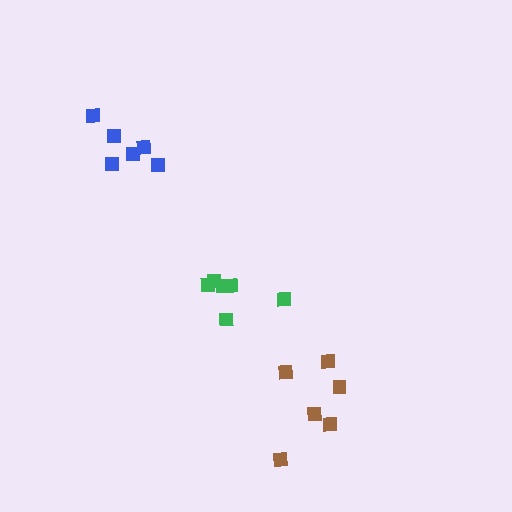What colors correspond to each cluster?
The clusters are colored: green, brown, blue.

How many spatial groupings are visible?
There are 3 spatial groupings.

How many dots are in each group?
Group 1: 6 dots, Group 2: 6 dots, Group 3: 6 dots (18 total).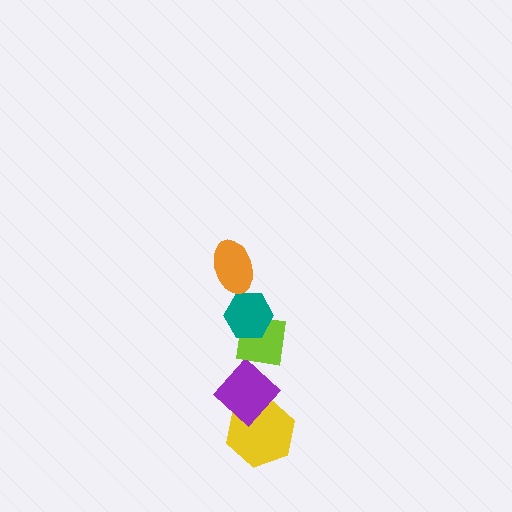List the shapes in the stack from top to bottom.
From top to bottom: the orange ellipse, the teal hexagon, the lime square, the purple diamond, the yellow hexagon.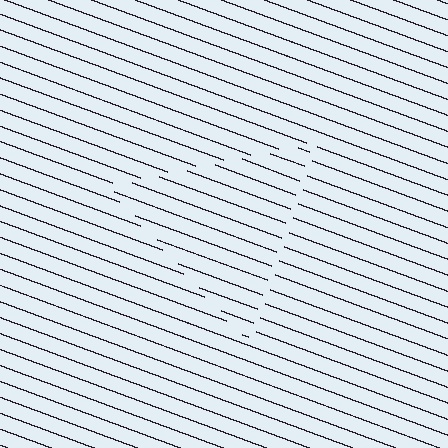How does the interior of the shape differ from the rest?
The interior of the shape contains the same grating, shifted by half a period — the contour is defined by the phase discontinuity where line-ends from the inner and outer gratings abut.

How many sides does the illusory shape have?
3 sides — the line-ends trace a triangle.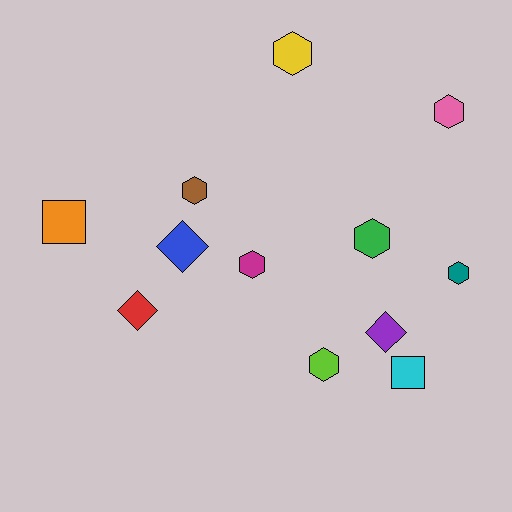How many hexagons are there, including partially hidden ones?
There are 7 hexagons.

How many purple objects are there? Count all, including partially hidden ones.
There is 1 purple object.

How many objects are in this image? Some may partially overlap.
There are 12 objects.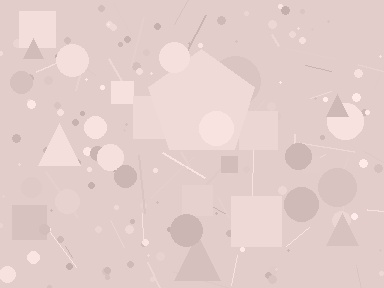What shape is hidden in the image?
A pentagon is hidden in the image.